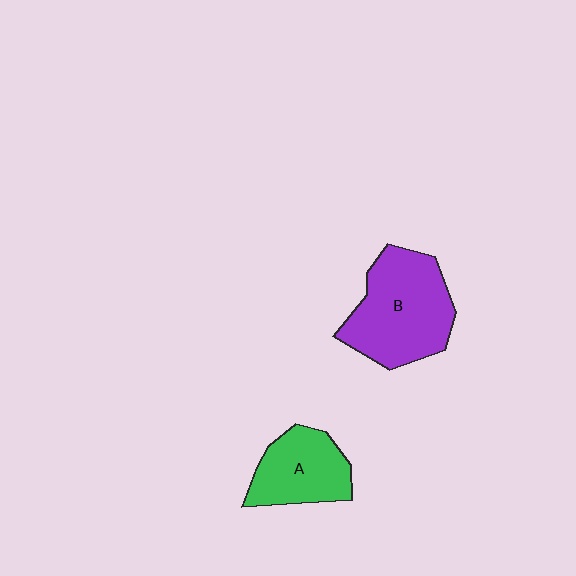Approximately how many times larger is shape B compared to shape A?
Approximately 1.5 times.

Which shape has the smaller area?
Shape A (green).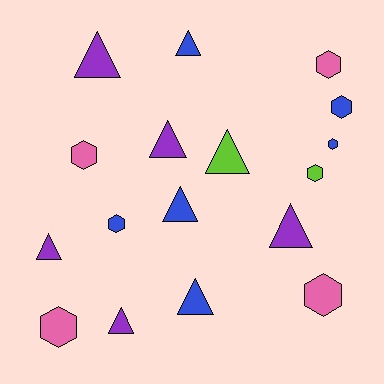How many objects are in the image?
There are 17 objects.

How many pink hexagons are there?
There are 4 pink hexagons.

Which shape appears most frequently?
Triangle, with 9 objects.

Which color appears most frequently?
Blue, with 6 objects.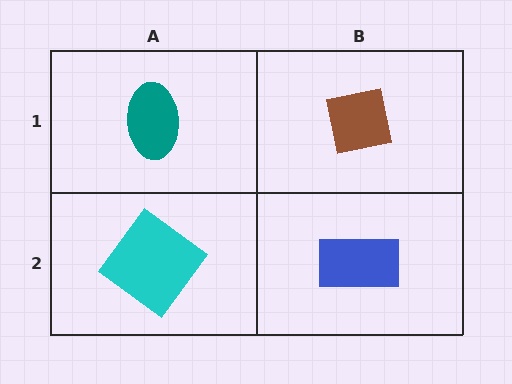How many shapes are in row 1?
2 shapes.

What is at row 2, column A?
A cyan diamond.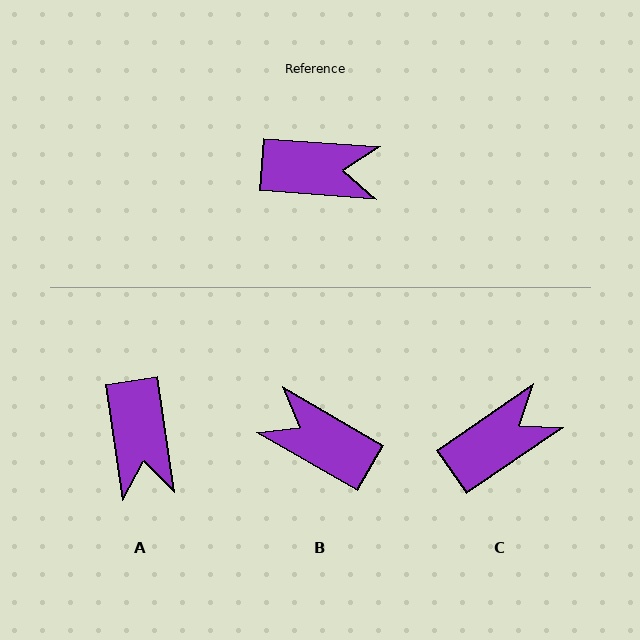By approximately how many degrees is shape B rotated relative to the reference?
Approximately 154 degrees counter-clockwise.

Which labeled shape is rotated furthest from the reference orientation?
B, about 154 degrees away.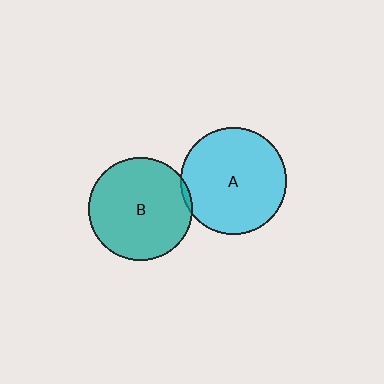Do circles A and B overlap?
Yes.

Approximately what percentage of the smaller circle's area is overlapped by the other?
Approximately 5%.